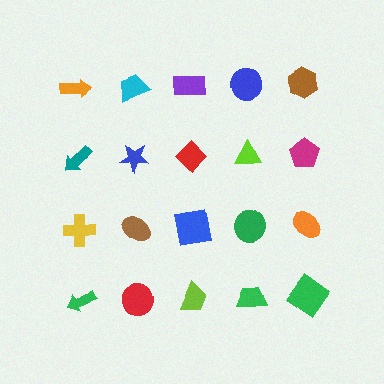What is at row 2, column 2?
A blue star.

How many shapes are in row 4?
5 shapes.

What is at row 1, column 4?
A blue circle.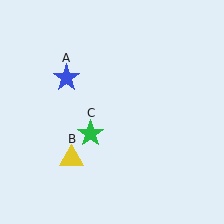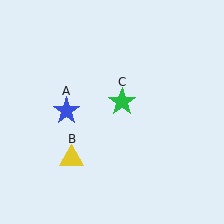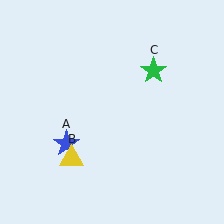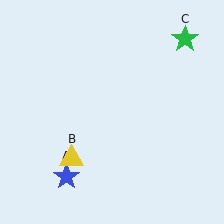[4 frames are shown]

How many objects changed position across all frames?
2 objects changed position: blue star (object A), green star (object C).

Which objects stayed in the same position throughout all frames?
Yellow triangle (object B) remained stationary.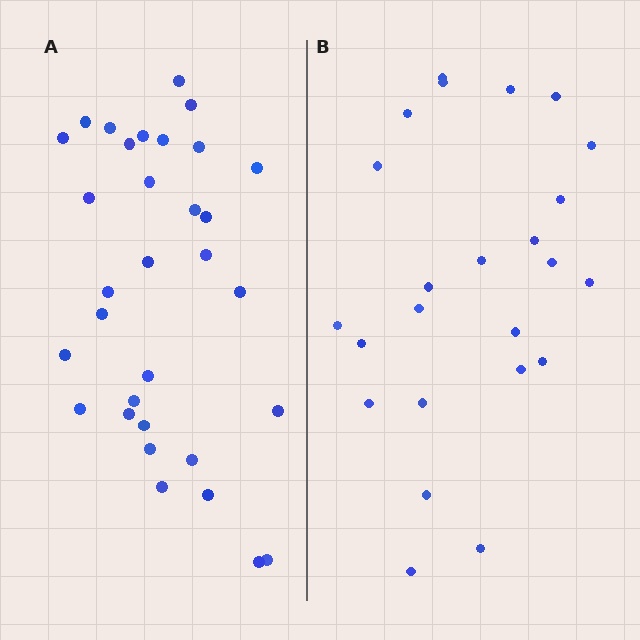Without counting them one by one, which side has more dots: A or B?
Region A (the left region) has more dots.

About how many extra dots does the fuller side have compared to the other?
Region A has roughly 8 or so more dots than region B.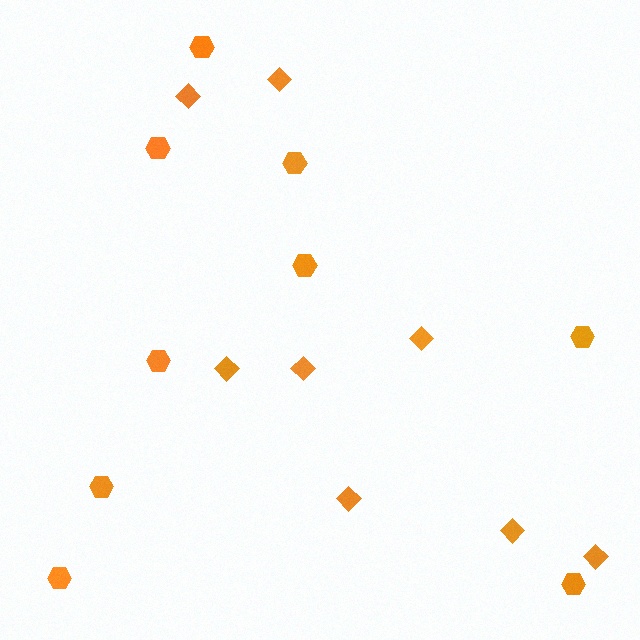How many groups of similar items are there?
There are 2 groups: one group of diamonds (8) and one group of hexagons (9).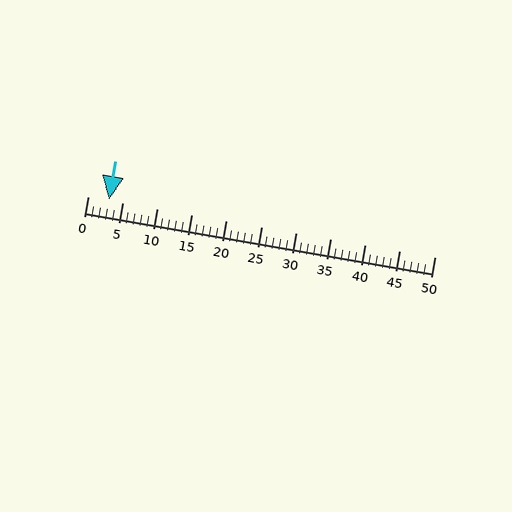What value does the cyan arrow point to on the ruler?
The cyan arrow points to approximately 3.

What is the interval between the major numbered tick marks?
The major tick marks are spaced 5 units apart.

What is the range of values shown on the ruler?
The ruler shows values from 0 to 50.